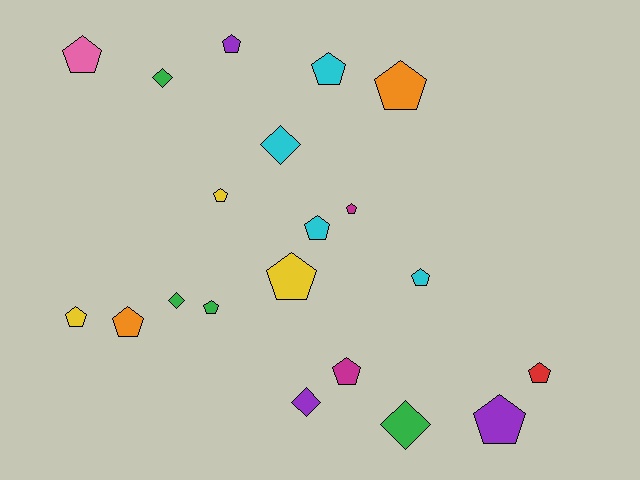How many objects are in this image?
There are 20 objects.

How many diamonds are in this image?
There are 5 diamonds.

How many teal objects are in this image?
There are no teal objects.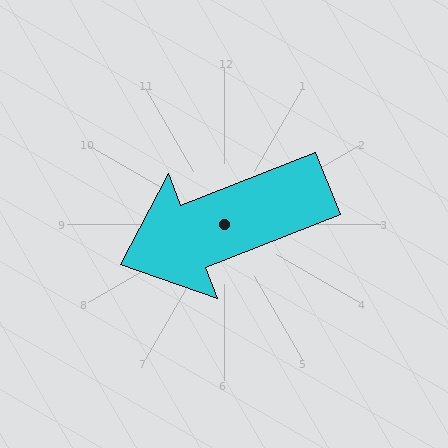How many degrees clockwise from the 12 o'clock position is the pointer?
Approximately 249 degrees.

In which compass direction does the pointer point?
West.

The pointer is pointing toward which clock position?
Roughly 8 o'clock.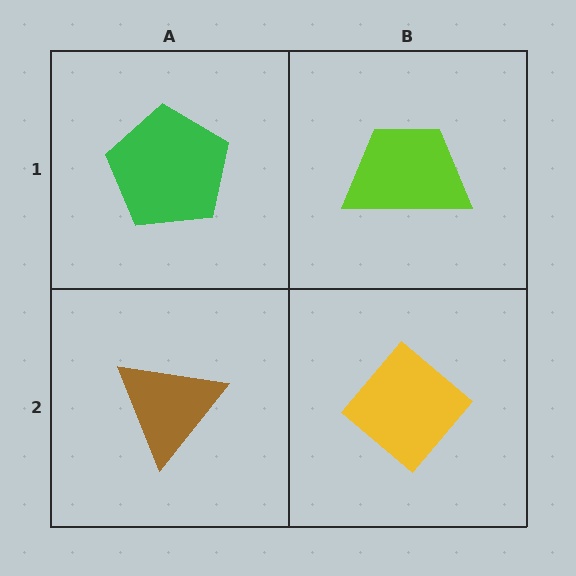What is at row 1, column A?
A green pentagon.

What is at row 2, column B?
A yellow diamond.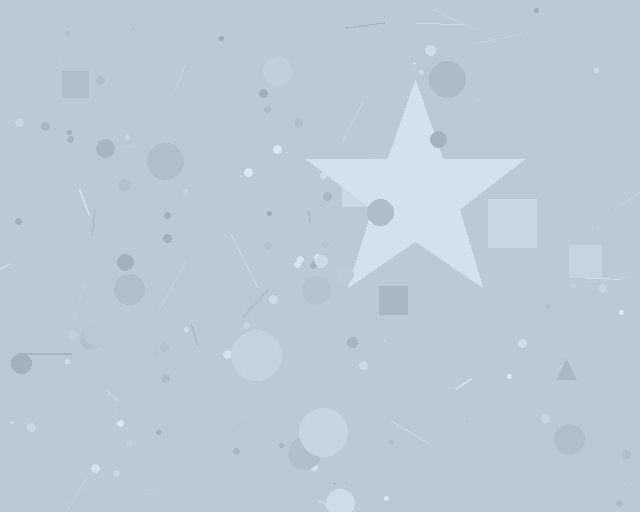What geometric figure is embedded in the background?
A star is embedded in the background.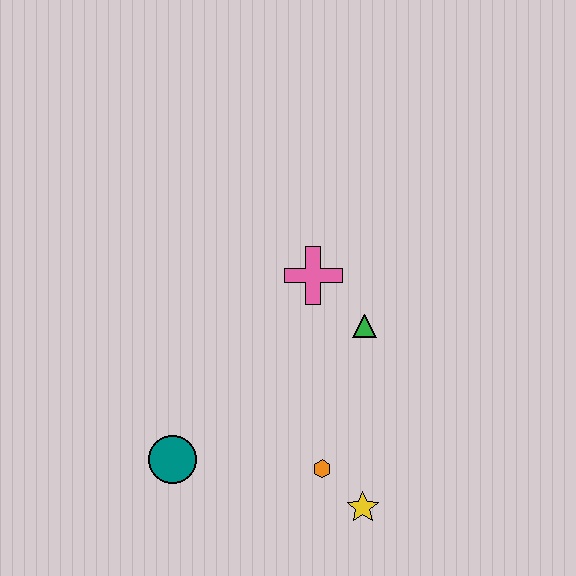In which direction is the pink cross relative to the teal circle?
The pink cross is above the teal circle.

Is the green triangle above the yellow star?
Yes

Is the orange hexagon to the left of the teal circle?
No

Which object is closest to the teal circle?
The orange hexagon is closest to the teal circle.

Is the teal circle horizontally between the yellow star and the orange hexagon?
No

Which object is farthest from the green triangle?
The teal circle is farthest from the green triangle.